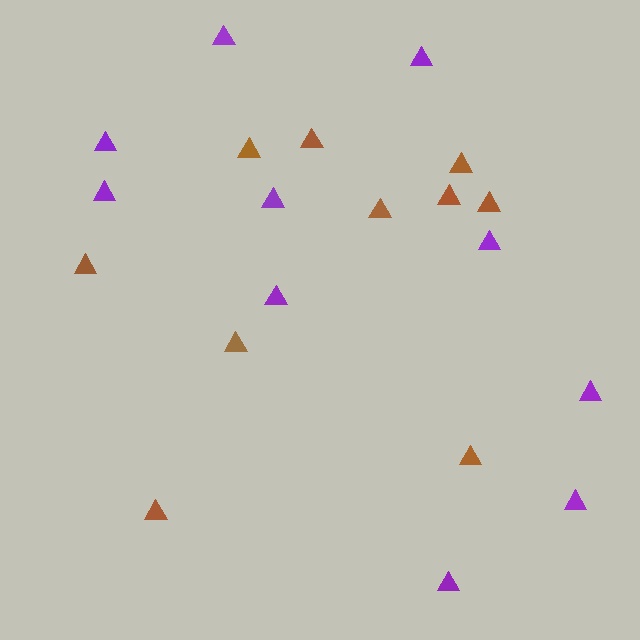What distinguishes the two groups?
There are 2 groups: one group of brown triangles (10) and one group of purple triangles (10).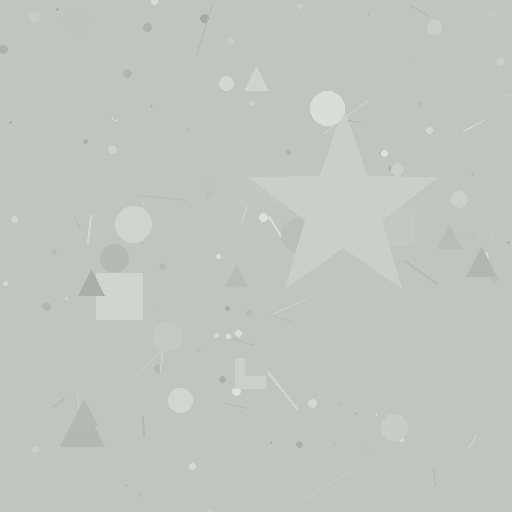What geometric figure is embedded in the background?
A star is embedded in the background.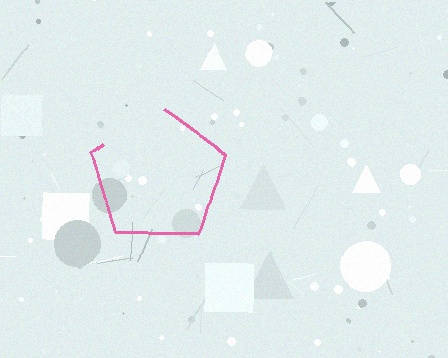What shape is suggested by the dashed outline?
The dashed outline suggests a pentagon.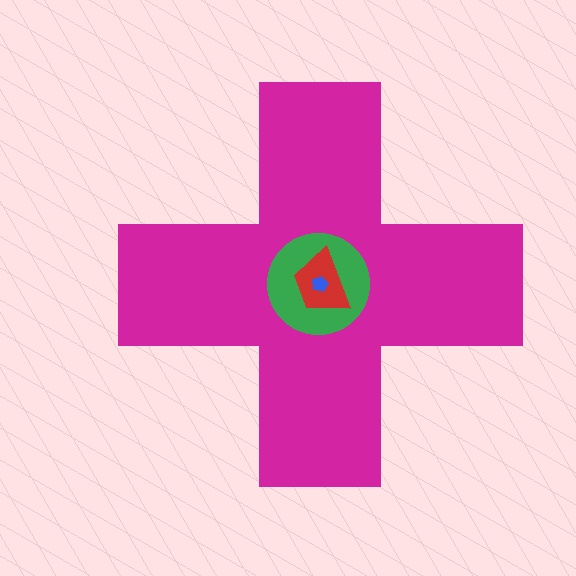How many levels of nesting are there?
4.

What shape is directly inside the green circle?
The red trapezoid.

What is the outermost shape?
The magenta cross.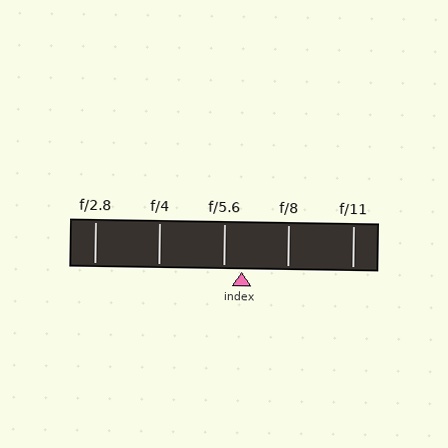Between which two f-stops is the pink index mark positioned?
The index mark is between f/5.6 and f/8.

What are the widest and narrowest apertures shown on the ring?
The widest aperture shown is f/2.8 and the narrowest is f/11.